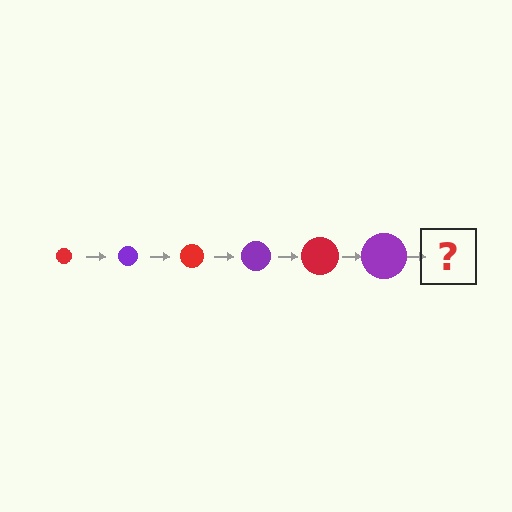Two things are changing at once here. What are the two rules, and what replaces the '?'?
The two rules are that the circle grows larger each step and the color cycles through red and purple. The '?' should be a red circle, larger than the previous one.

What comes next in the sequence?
The next element should be a red circle, larger than the previous one.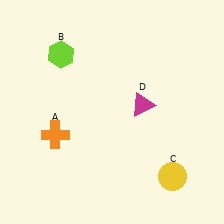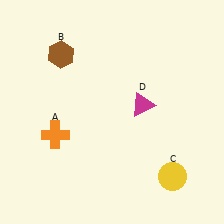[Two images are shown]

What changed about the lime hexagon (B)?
In Image 1, B is lime. In Image 2, it changed to brown.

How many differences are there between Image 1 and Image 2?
There is 1 difference between the two images.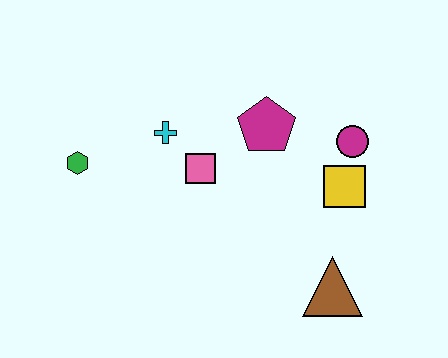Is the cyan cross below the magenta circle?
No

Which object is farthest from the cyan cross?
The brown triangle is farthest from the cyan cross.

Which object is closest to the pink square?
The cyan cross is closest to the pink square.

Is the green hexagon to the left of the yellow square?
Yes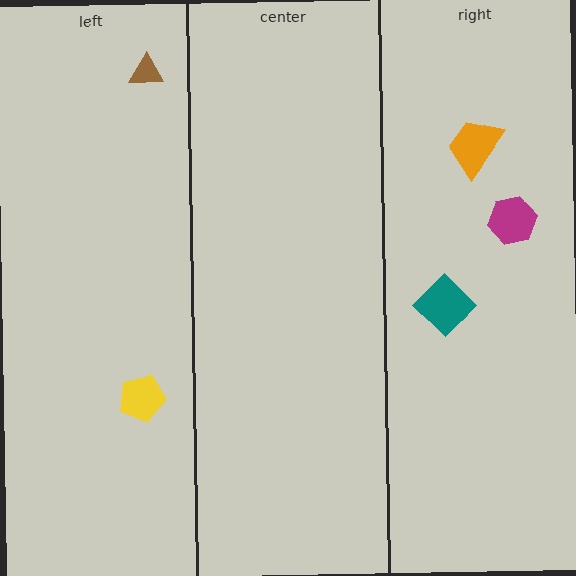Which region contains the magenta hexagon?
The right region.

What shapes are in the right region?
The teal diamond, the magenta hexagon, the orange trapezoid.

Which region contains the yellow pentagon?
The left region.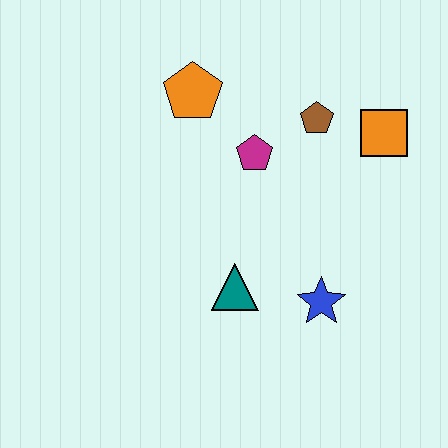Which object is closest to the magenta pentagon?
The brown pentagon is closest to the magenta pentagon.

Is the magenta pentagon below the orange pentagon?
Yes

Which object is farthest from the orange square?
The teal triangle is farthest from the orange square.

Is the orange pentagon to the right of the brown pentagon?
No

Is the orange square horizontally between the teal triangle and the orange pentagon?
No